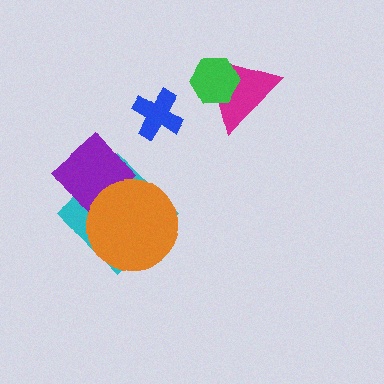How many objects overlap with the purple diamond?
2 objects overlap with the purple diamond.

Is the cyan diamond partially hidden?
Yes, it is partially covered by another shape.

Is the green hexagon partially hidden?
No, no other shape covers it.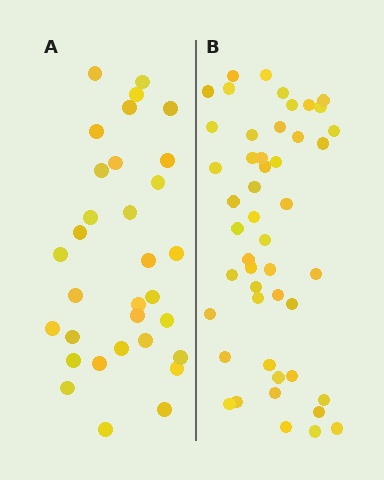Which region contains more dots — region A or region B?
Region B (the right region) has more dots.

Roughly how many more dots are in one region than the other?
Region B has approximately 15 more dots than region A.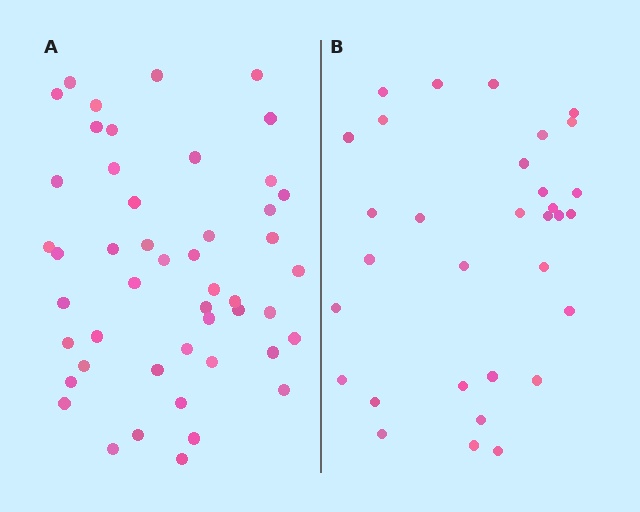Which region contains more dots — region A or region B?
Region A (the left region) has more dots.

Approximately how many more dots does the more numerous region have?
Region A has approximately 15 more dots than region B.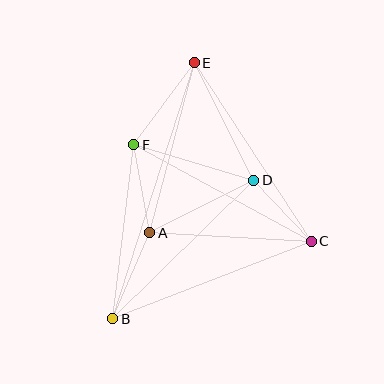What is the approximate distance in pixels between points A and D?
The distance between A and D is approximately 117 pixels.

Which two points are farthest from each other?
Points B and E are farthest from each other.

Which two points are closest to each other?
Points C and D are closest to each other.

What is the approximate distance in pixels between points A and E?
The distance between A and E is approximately 176 pixels.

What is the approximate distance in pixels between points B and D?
The distance between B and D is approximately 198 pixels.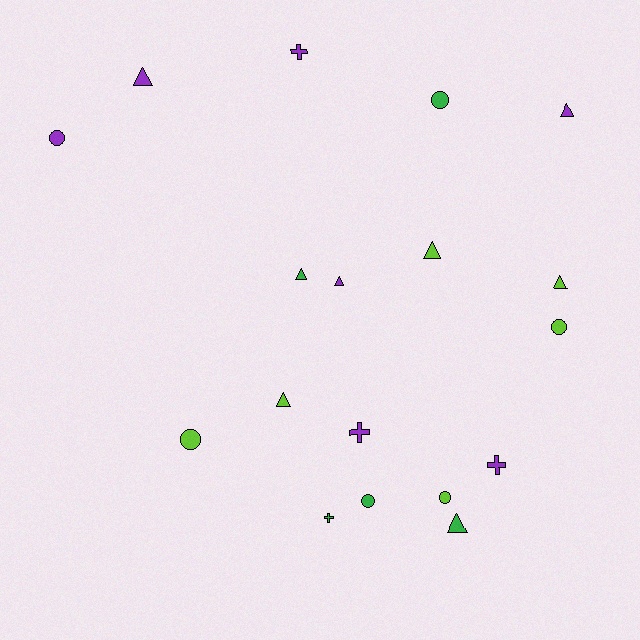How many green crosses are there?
There is 1 green cross.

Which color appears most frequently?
Purple, with 7 objects.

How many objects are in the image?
There are 18 objects.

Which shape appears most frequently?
Triangle, with 8 objects.